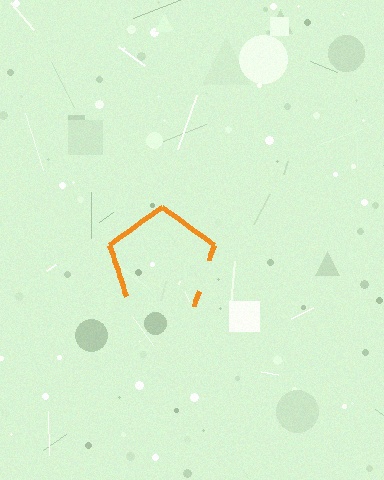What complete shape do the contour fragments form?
The contour fragments form a pentagon.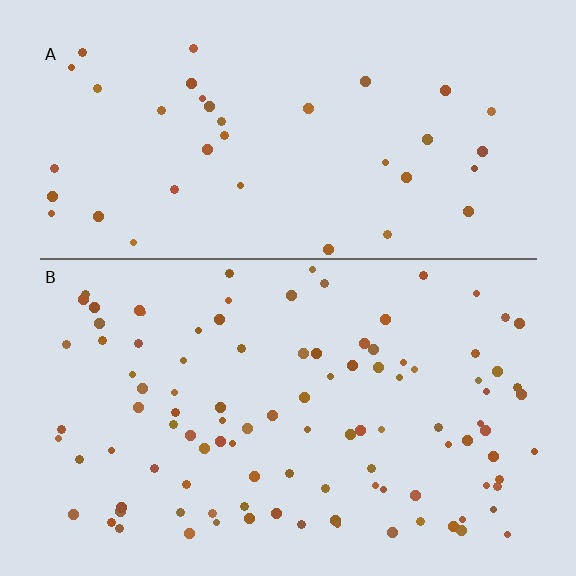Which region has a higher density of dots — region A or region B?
B (the bottom).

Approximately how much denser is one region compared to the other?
Approximately 2.7× — region B over region A.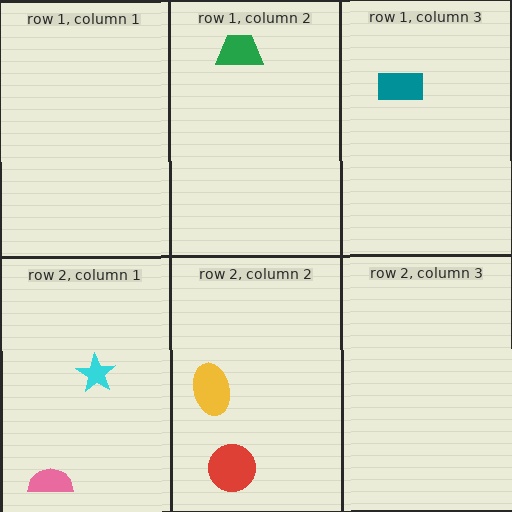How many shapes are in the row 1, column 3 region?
1.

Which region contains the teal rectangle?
The row 1, column 3 region.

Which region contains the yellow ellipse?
The row 2, column 2 region.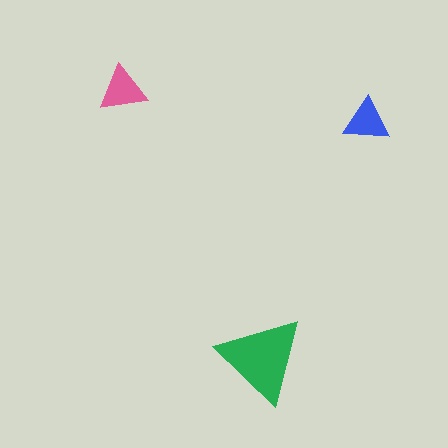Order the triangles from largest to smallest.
the green one, the pink one, the blue one.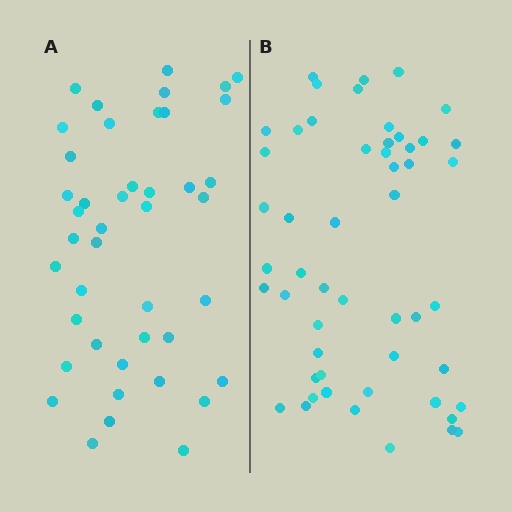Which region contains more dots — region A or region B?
Region B (the right region) has more dots.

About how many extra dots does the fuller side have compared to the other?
Region B has roughly 8 or so more dots than region A.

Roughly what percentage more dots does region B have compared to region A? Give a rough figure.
About 20% more.